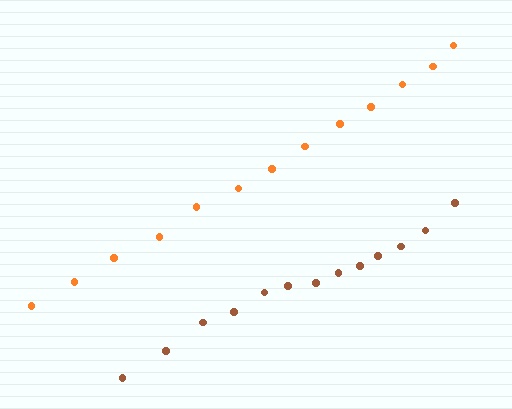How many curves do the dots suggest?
There are 2 distinct paths.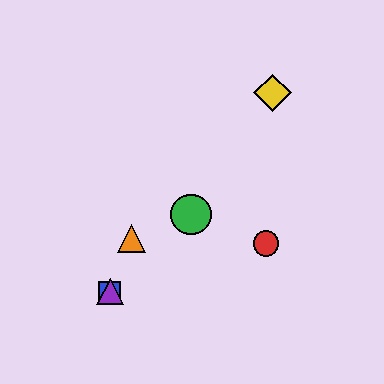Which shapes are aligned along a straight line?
The blue square, the purple triangle, the orange triangle are aligned along a straight line.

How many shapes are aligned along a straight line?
3 shapes (the blue square, the purple triangle, the orange triangle) are aligned along a straight line.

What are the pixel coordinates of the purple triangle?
The purple triangle is at (110, 291).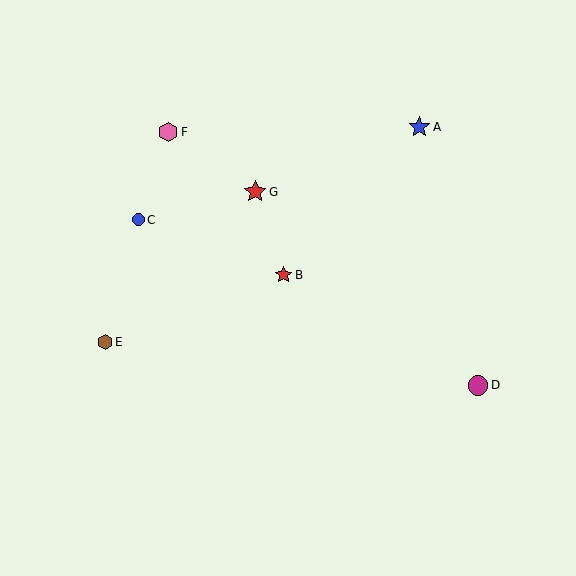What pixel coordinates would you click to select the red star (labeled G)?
Click at (255, 192) to select the red star G.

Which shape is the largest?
The red star (labeled G) is the largest.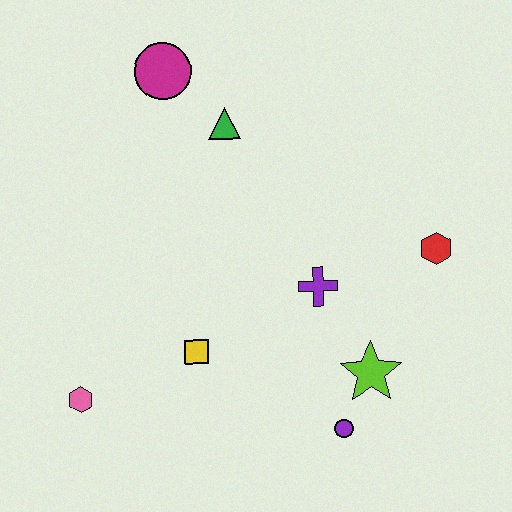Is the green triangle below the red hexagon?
No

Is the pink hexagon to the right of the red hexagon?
No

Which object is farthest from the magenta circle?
The purple circle is farthest from the magenta circle.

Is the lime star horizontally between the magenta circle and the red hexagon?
Yes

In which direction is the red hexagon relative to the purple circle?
The red hexagon is above the purple circle.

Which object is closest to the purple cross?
The lime star is closest to the purple cross.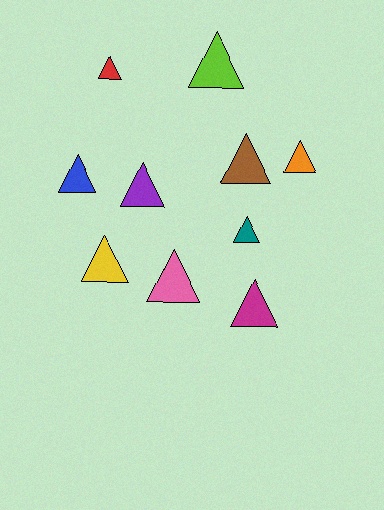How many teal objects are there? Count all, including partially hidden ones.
There is 1 teal object.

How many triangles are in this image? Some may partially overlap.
There are 10 triangles.